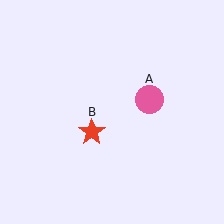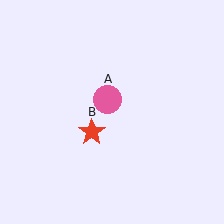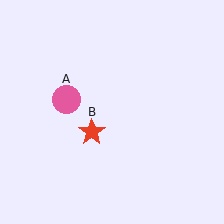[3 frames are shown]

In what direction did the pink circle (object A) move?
The pink circle (object A) moved left.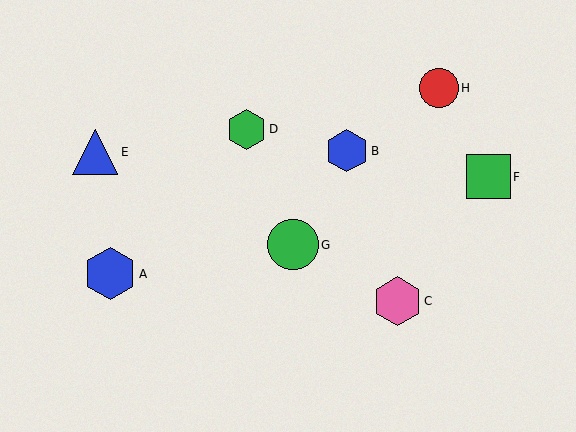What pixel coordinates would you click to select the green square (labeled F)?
Click at (488, 177) to select the green square F.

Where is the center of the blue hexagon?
The center of the blue hexagon is at (347, 151).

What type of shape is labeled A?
Shape A is a blue hexagon.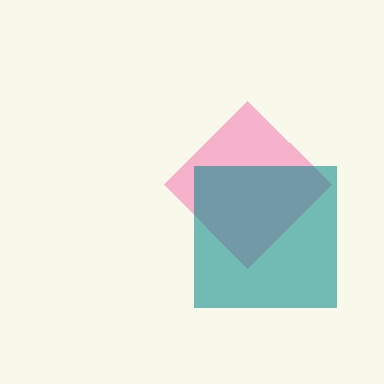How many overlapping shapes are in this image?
There are 2 overlapping shapes in the image.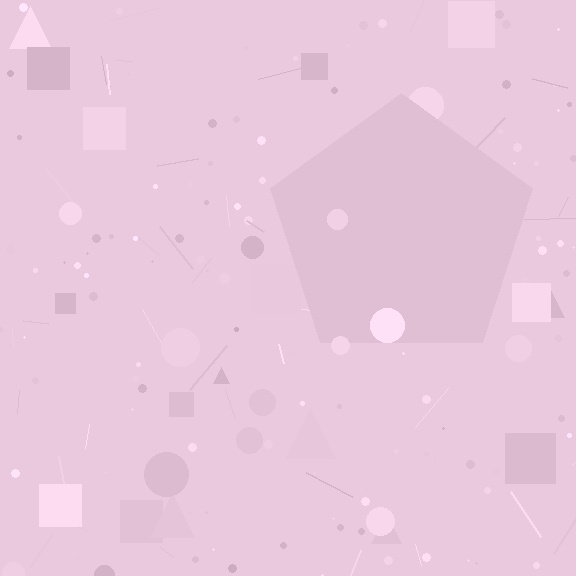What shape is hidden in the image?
A pentagon is hidden in the image.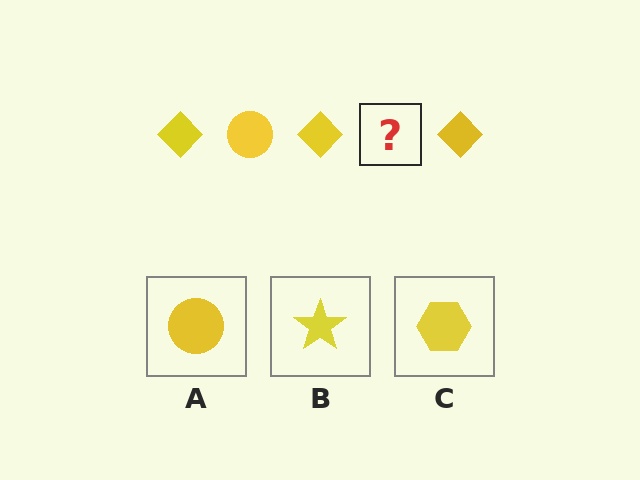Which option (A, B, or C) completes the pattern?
A.